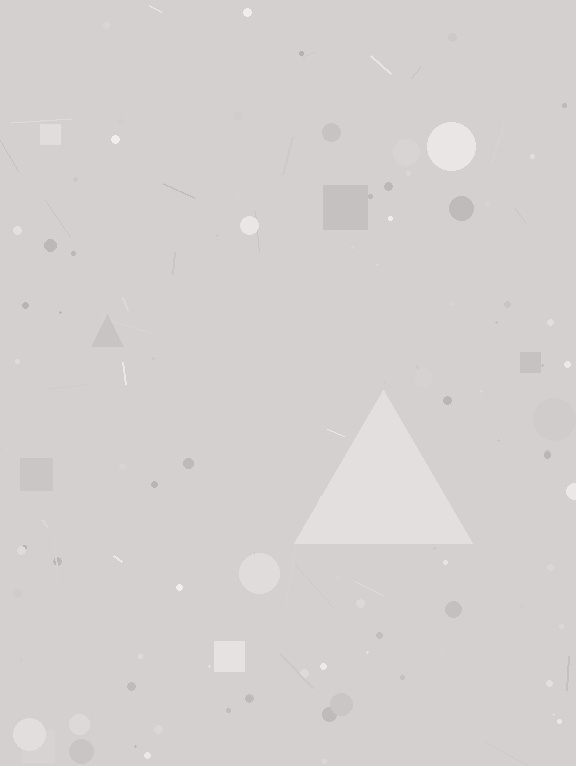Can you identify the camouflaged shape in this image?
The camouflaged shape is a triangle.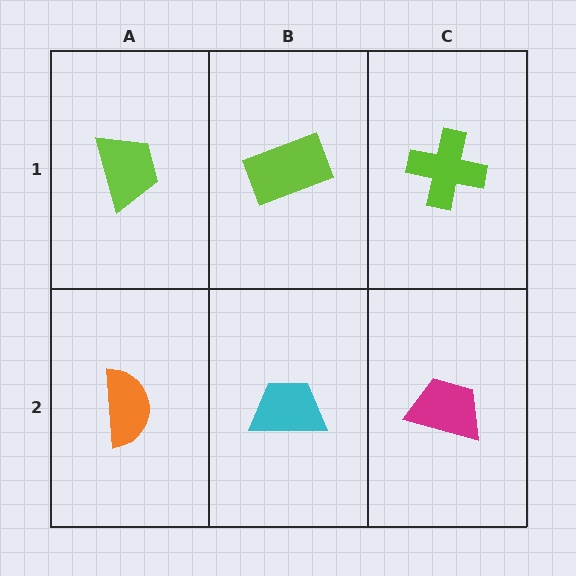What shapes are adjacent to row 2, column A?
A lime trapezoid (row 1, column A), a cyan trapezoid (row 2, column B).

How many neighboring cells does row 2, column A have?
2.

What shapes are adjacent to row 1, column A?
An orange semicircle (row 2, column A), a lime rectangle (row 1, column B).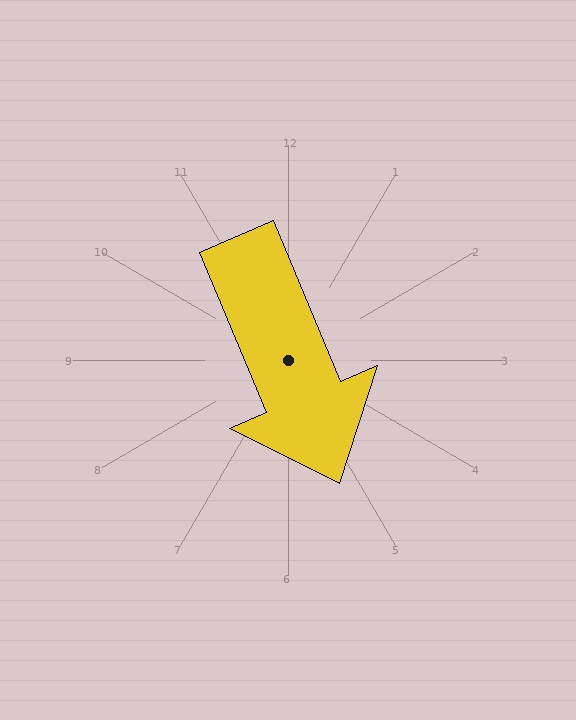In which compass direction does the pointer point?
Southeast.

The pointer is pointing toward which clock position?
Roughly 5 o'clock.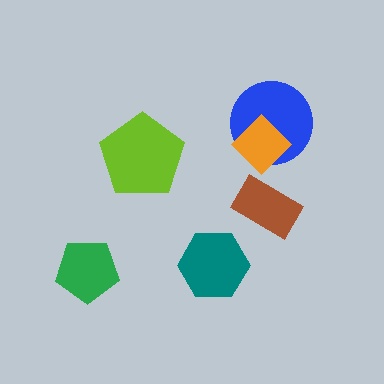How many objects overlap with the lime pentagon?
0 objects overlap with the lime pentagon.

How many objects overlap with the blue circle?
1 object overlaps with the blue circle.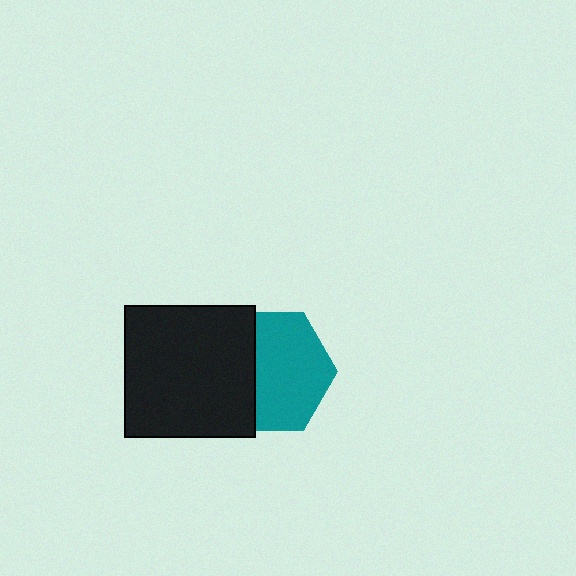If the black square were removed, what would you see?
You would see the complete teal hexagon.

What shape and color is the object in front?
The object in front is a black square.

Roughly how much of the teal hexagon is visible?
About half of it is visible (roughly 64%).